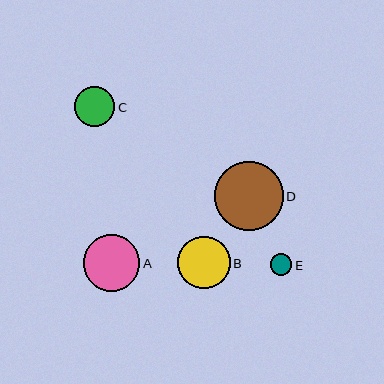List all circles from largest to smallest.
From largest to smallest: D, A, B, C, E.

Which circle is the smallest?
Circle E is the smallest with a size of approximately 22 pixels.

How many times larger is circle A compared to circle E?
Circle A is approximately 2.6 times the size of circle E.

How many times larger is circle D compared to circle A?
Circle D is approximately 1.2 times the size of circle A.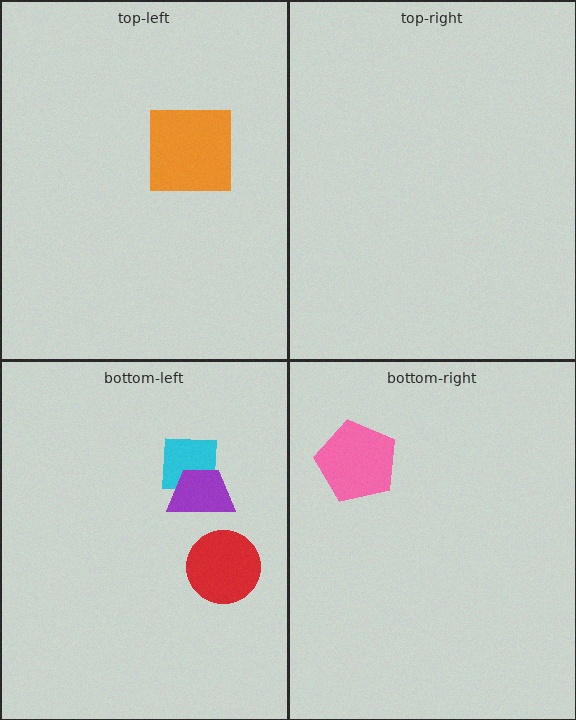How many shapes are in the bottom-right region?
1.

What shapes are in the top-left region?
The orange square.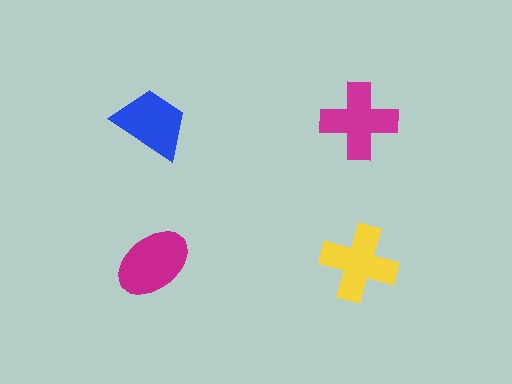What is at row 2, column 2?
A yellow cross.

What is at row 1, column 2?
A magenta cross.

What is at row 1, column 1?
A blue trapezoid.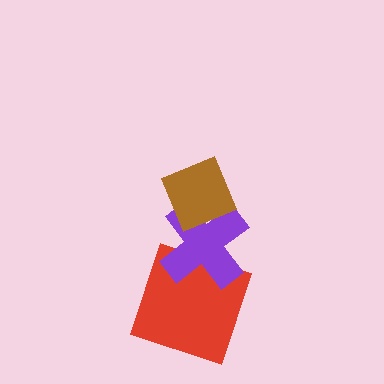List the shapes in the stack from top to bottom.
From top to bottom: the brown diamond, the purple cross, the red square.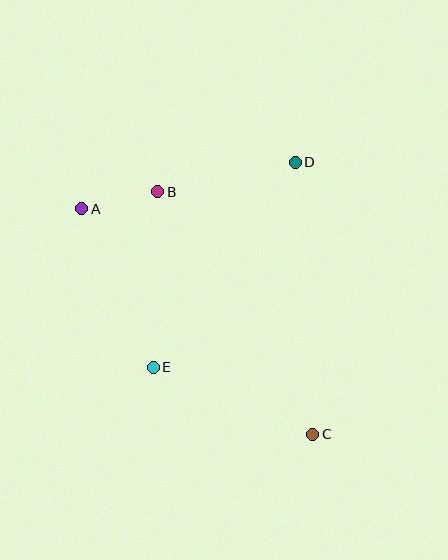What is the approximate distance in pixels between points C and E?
The distance between C and E is approximately 173 pixels.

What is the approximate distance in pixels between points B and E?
The distance between B and E is approximately 176 pixels.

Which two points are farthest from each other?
Points A and C are farthest from each other.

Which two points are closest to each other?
Points A and B are closest to each other.